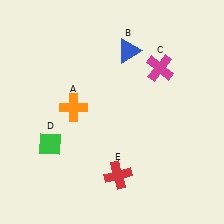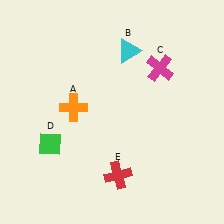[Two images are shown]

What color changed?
The triangle (B) changed from blue in Image 1 to cyan in Image 2.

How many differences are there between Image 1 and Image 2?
There is 1 difference between the two images.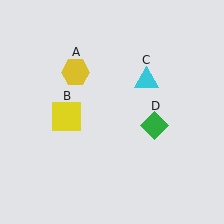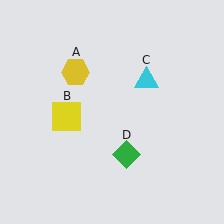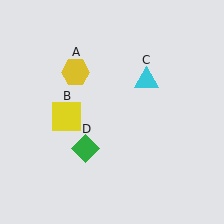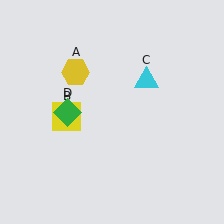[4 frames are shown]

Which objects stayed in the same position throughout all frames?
Yellow hexagon (object A) and yellow square (object B) and cyan triangle (object C) remained stationary.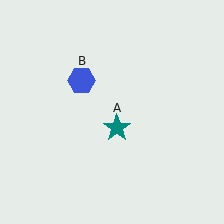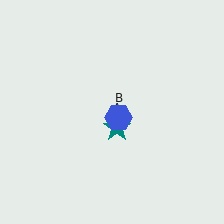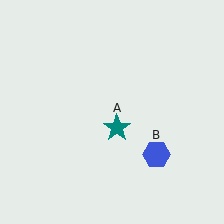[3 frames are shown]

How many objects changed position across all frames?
1 object changed position: blue hexagon (object B).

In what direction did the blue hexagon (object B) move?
The blue hexagon (object B) moved down and to the right.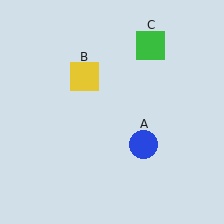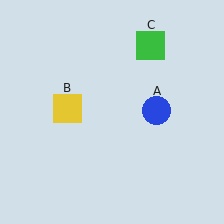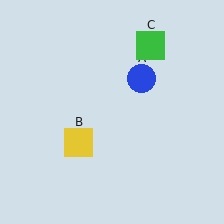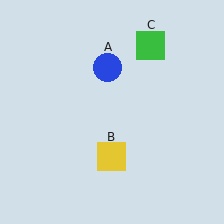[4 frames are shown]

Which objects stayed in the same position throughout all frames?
Green square (object C) remained stationary.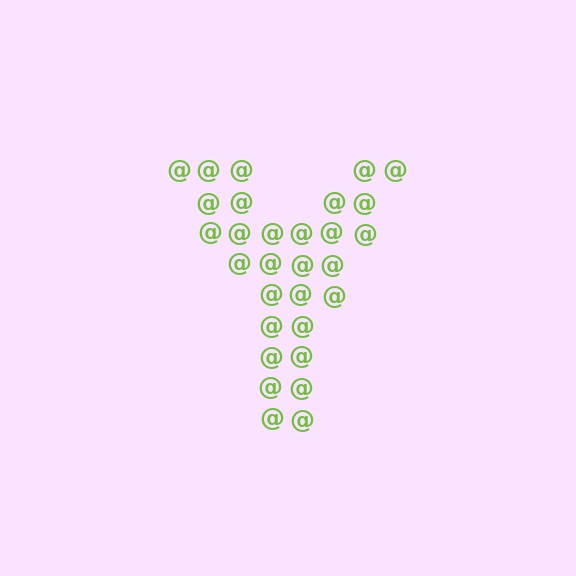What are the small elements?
The small elements are at signs.